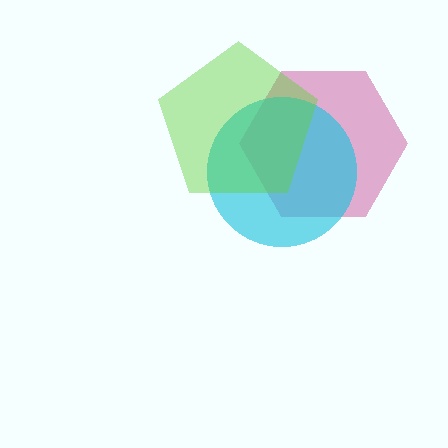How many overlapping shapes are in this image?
There are 3 overlapping shapes in the image.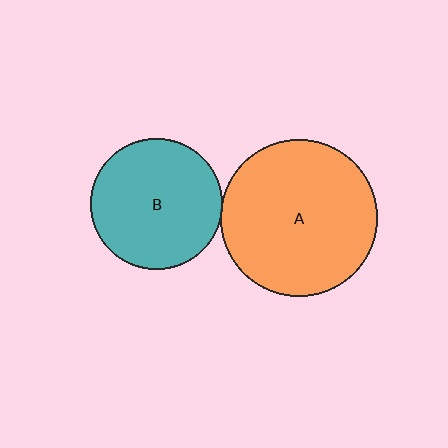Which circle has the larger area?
Circle A (orange).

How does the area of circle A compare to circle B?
Approximately 1.4 times.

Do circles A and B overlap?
Yes.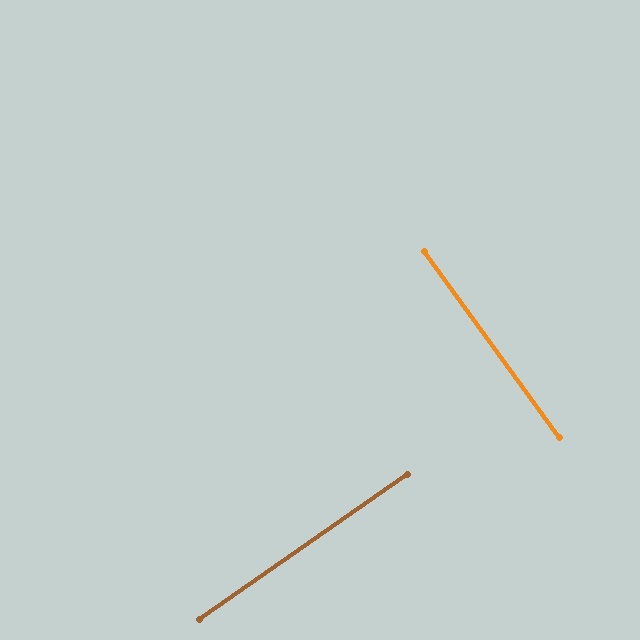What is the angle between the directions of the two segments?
Approximately 89 degrees.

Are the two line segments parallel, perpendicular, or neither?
Perpendicular — they meet at approximately 89°.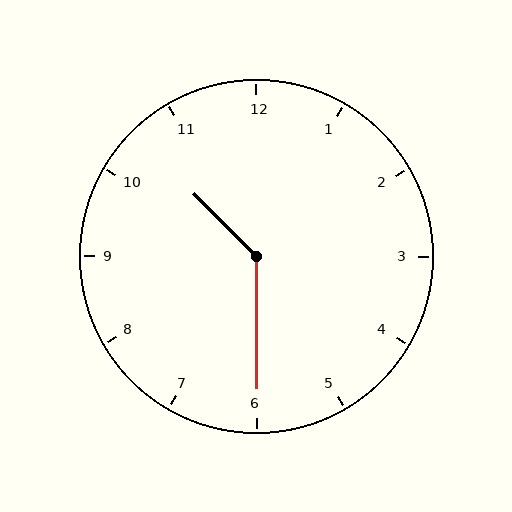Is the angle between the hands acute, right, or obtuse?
It is obtuse.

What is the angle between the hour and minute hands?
Approximately 135 degrees.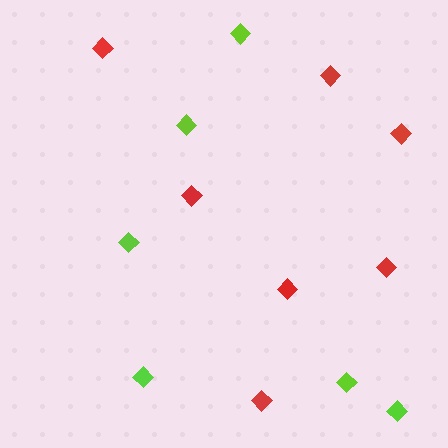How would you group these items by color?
There are 2 groups: one group of lime diamonds (6) and one group of red diamonds (7).